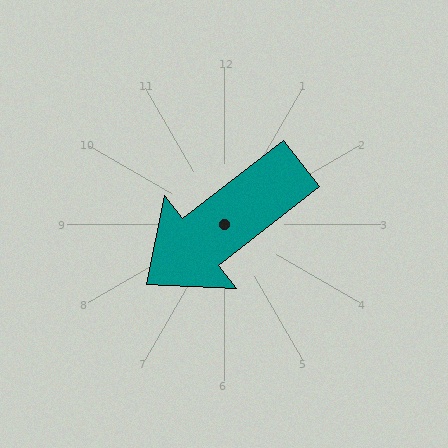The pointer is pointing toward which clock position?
Roughly 8 o'clock.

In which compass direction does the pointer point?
Southwest.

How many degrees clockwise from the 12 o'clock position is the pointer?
Approximately 232 degrees.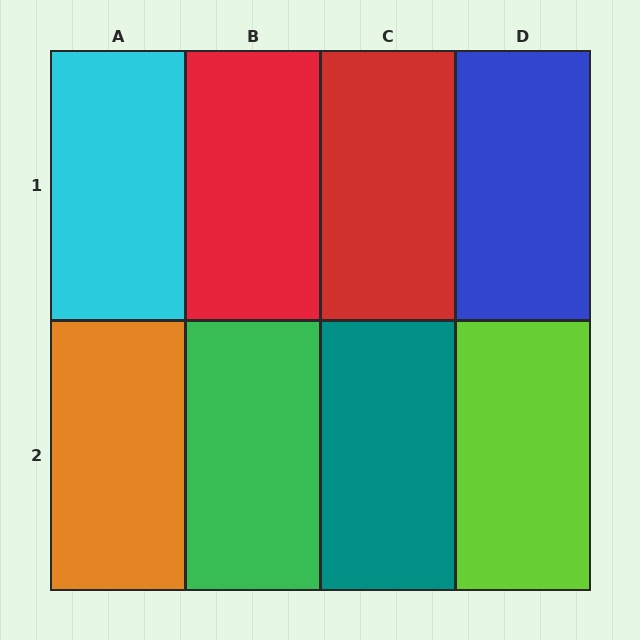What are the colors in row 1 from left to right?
Cyan, red, red, blue.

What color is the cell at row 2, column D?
Lime.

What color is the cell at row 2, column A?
Orange.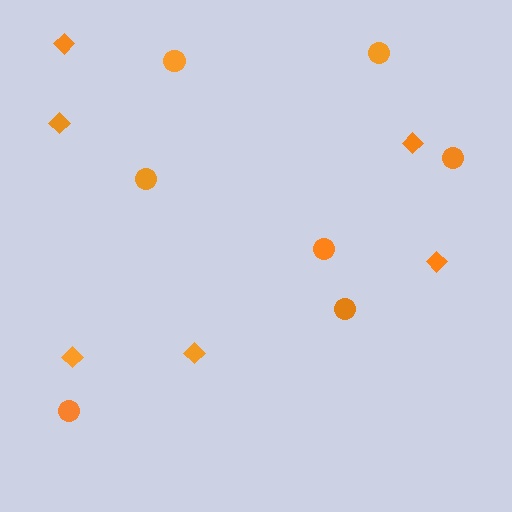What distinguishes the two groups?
There are 2 groups: one group of circles (7) and one group of diamonds (6).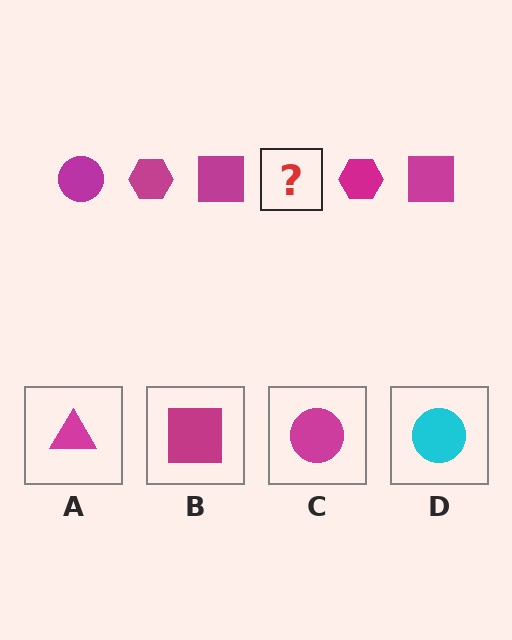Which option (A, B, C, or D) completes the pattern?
C.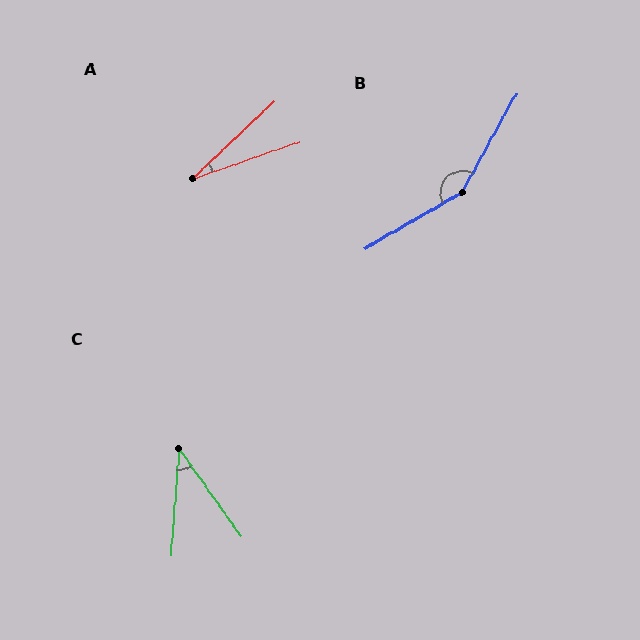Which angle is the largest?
B, at approximately 149 degrees.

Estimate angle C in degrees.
Approximately 40 degrees.